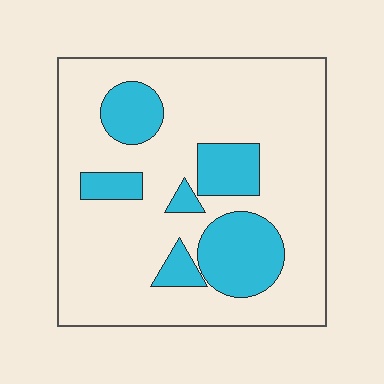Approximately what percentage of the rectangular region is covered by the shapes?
Approximately 25%.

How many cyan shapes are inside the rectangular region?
6.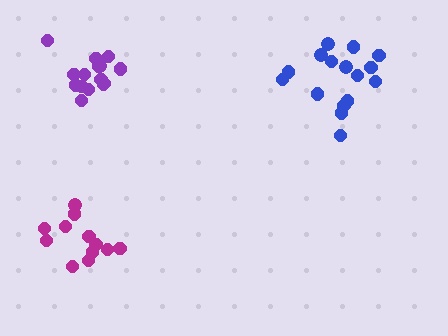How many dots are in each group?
Group 1: 15 dots, Group 2: 12 dots, Group 3: 16 dots (43 total).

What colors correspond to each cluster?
The clusters are colored: purple, magenta, blue.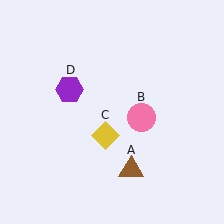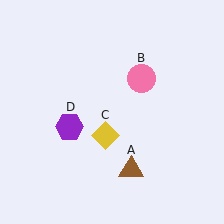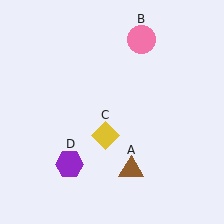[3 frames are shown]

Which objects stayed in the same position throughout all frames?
Brown triangle (object A) and yellow diamond (object C) remained stationary.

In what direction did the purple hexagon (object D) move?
The purple hexagon (object D) moved down.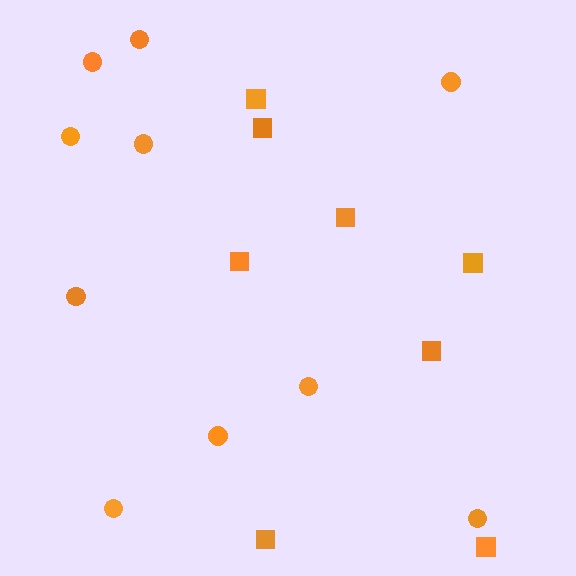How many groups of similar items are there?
There are 2 groups: one group of squares (8) and one group of circles (10).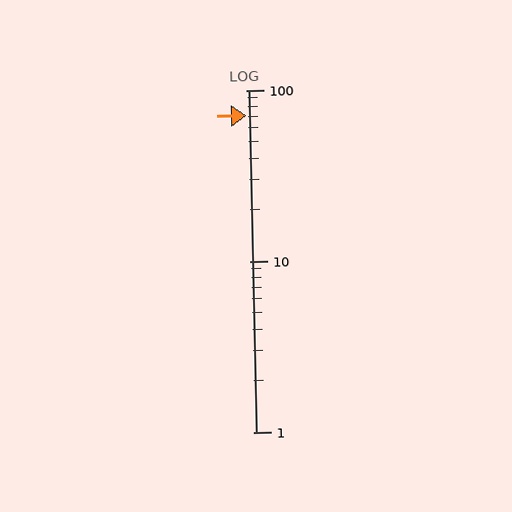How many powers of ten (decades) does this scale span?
The scale spans 2 decades, from 1 to 100.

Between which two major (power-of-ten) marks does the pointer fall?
The pointer is between 10 and 100.